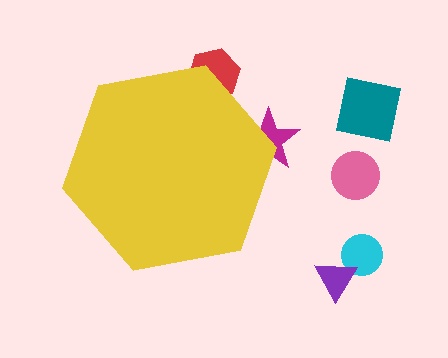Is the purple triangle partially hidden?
No, the purple triangle is fully visible.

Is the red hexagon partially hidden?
Yes, the red hexagon is partially hidden behind the yellow hexagon.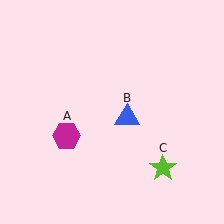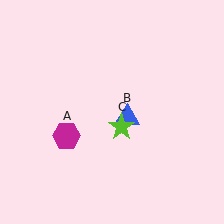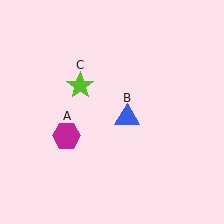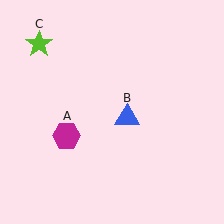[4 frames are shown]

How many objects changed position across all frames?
1 object changed position: lime star (object C).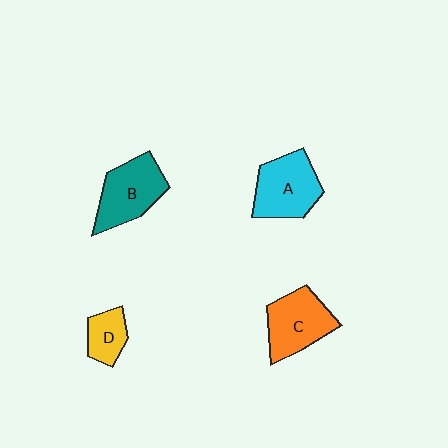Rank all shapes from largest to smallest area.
From largest to smallest: A (cyan), B (teal), C (orange), D (yellow).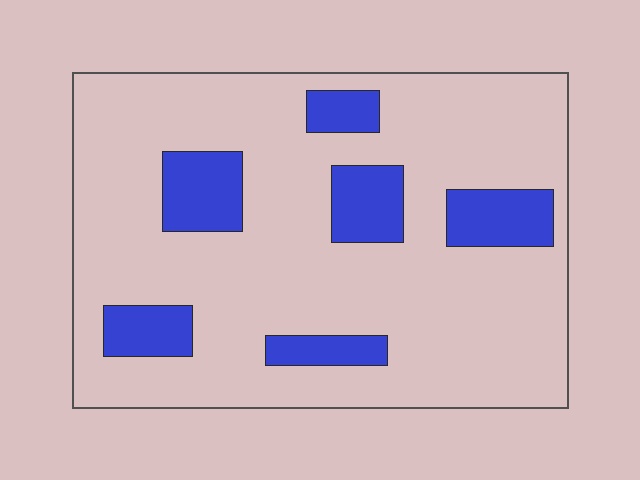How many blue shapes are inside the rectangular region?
6.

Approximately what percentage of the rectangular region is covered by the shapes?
Approximately 20%.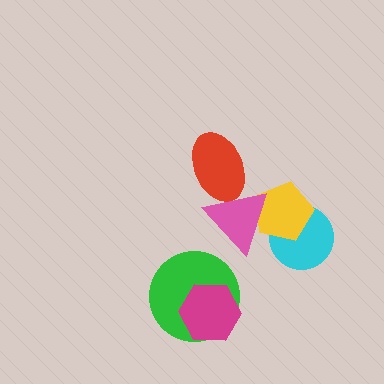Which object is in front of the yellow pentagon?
The pink triangle is in front of the yellow pentagon.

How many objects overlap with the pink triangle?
2 objects overlap with the pink triangle.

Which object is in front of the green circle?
The magenta hexagon is in front of the green circle.